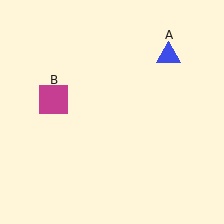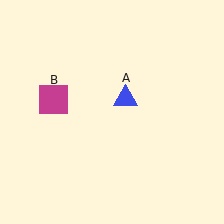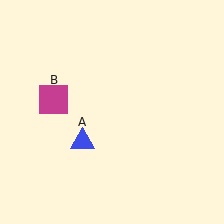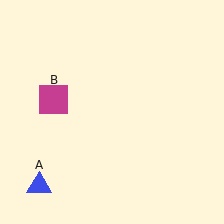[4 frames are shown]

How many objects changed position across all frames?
1 object changed position: blue triangle (object A).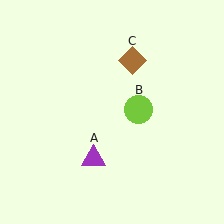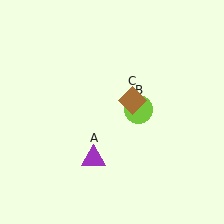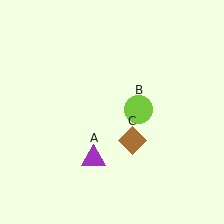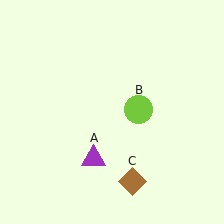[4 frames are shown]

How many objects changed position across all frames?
1 object changed position: brown diamond (object C).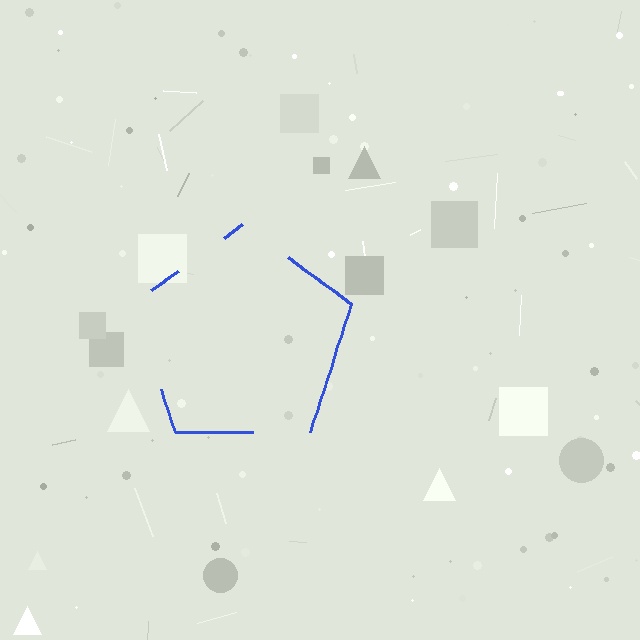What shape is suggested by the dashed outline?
The dashed outline suggests a pentagon.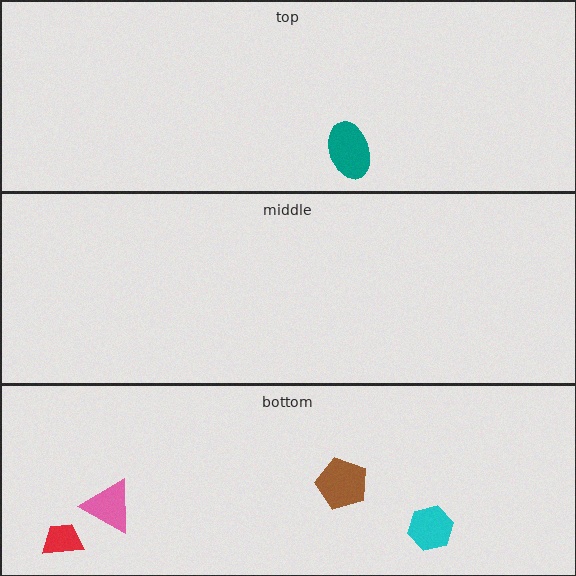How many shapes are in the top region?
1.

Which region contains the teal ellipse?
The top region.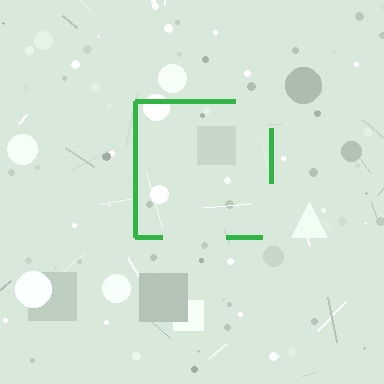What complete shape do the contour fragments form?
The contour fragments form a square.